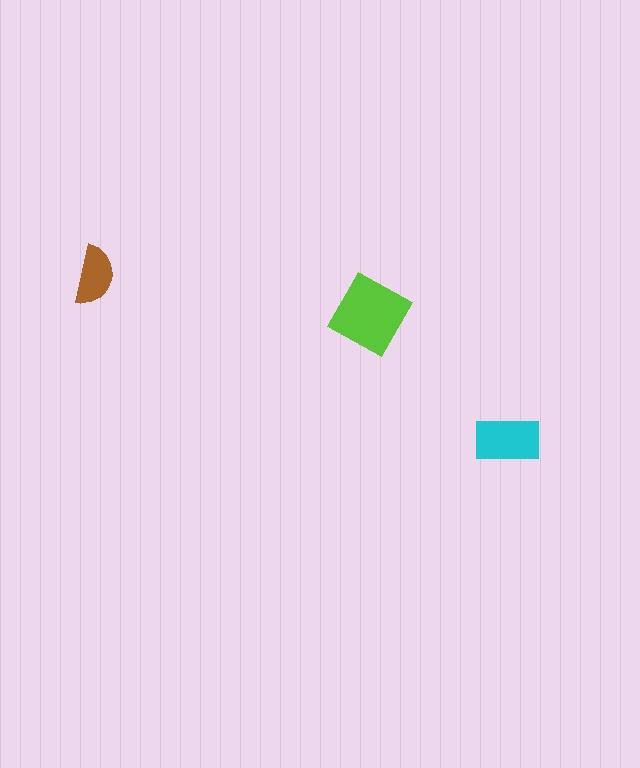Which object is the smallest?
The brown semicircle.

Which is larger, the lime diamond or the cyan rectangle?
The lime diamond.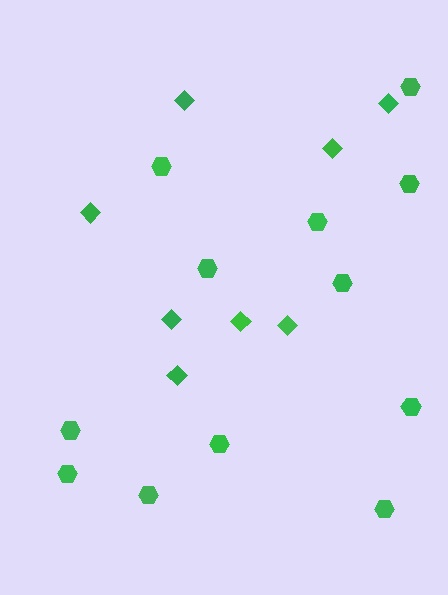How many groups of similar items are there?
There are 2 groups: one group of diamonds (8) and one group of hexagons (12).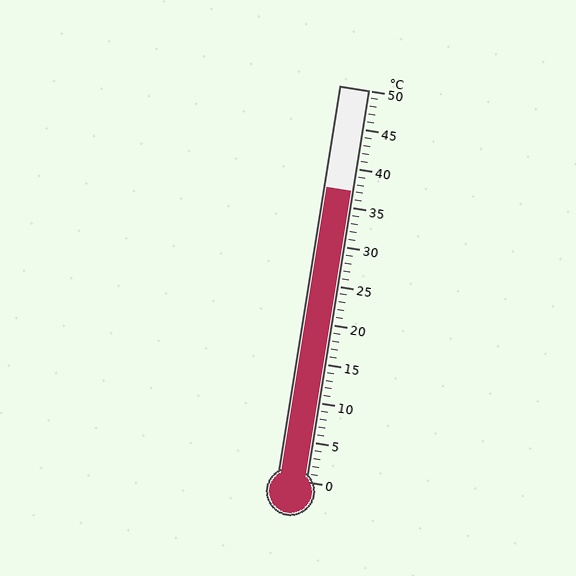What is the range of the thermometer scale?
The thermometer scale ranges from 0°C to 50°C.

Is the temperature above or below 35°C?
The temperature is above 35°C.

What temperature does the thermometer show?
The thermometer shows approximately 37°C.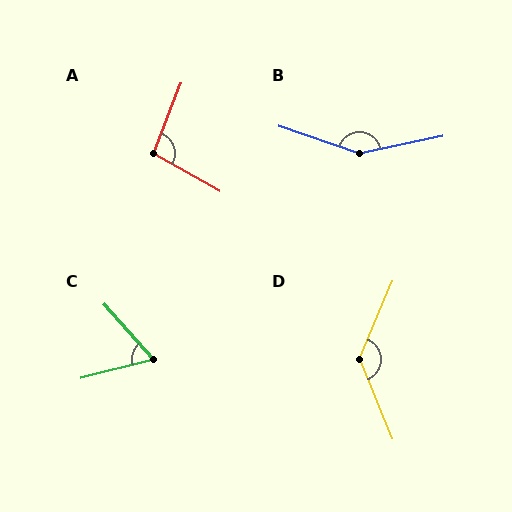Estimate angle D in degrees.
Approximately 135 degrees.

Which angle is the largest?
B, at approximately 149 degrees.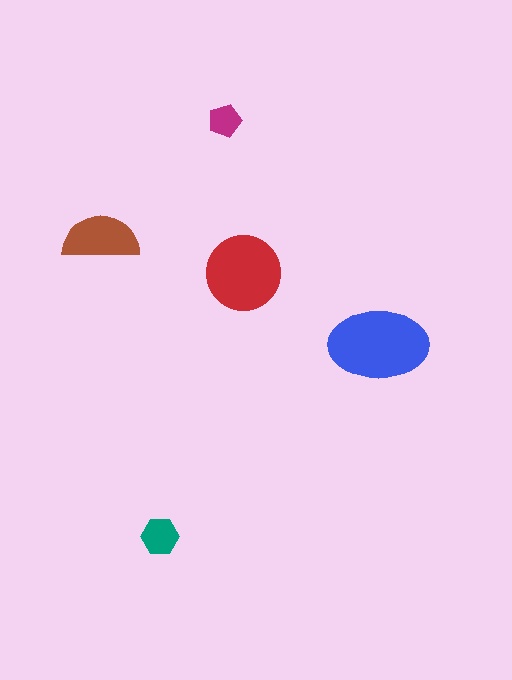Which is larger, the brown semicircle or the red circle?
The red circle.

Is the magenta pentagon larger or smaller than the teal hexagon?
Smaller.